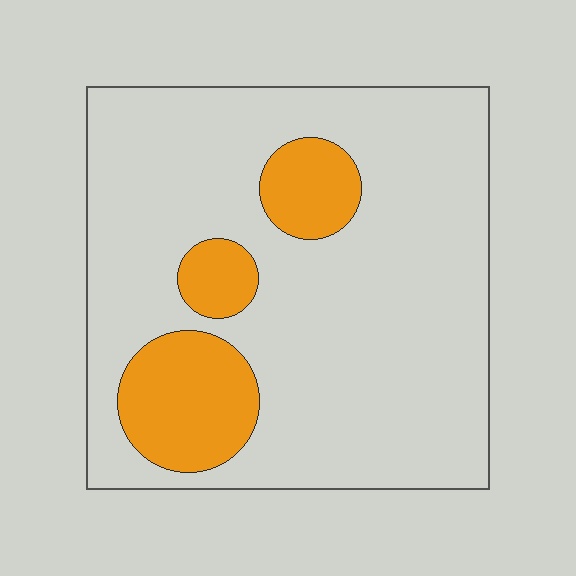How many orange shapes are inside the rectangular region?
3.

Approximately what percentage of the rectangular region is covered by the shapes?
Approximately 20%.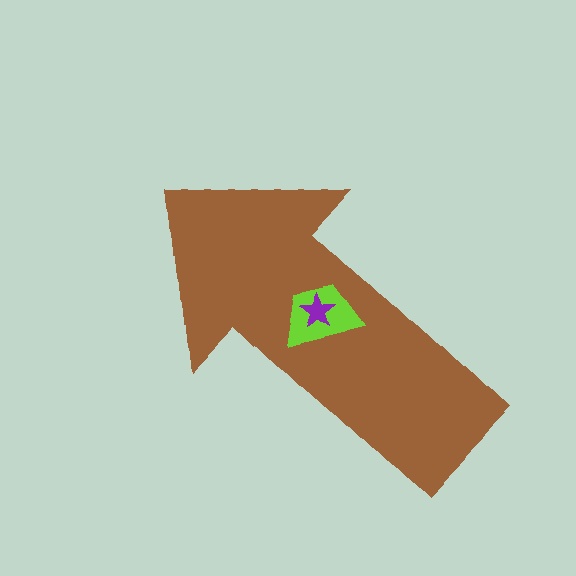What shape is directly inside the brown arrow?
The lime trapezoid.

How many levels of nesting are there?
3.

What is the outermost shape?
The brown arrow.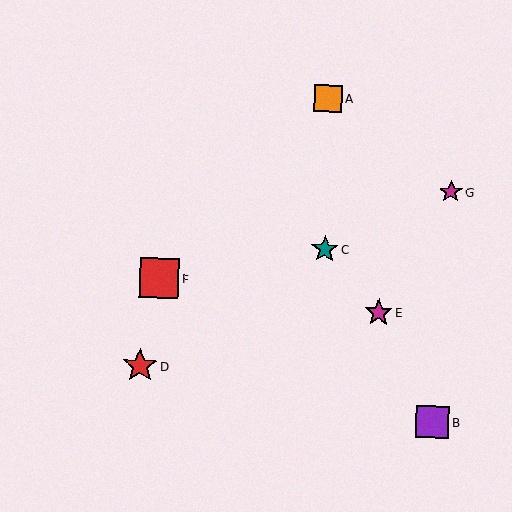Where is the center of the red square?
The center of the red square is at (159, 278).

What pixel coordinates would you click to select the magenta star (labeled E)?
Click at (379, 313) to select the magenta star E.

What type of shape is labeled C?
Shape C is a teal star.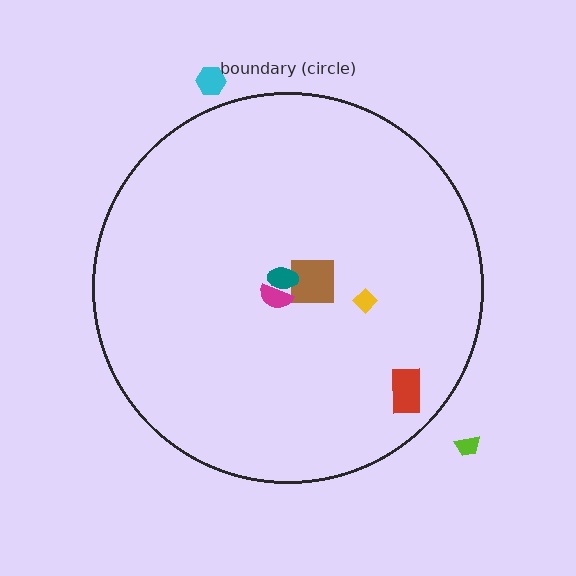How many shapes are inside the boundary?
5 inside, 2 outside.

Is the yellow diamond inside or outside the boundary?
Inside.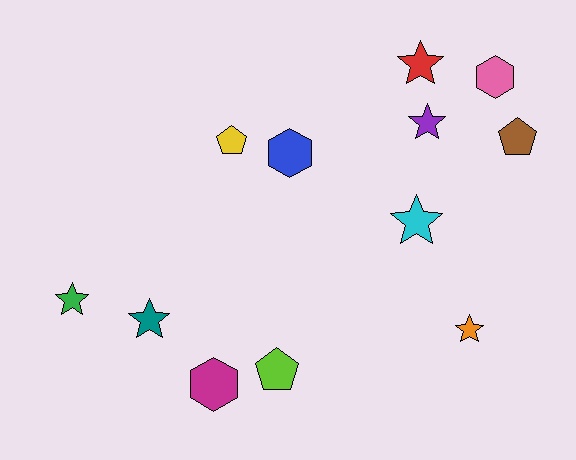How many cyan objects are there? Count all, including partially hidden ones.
There is 1 cyan object.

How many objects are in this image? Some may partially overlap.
There are 12 objects.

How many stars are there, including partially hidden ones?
There are 6 stars.